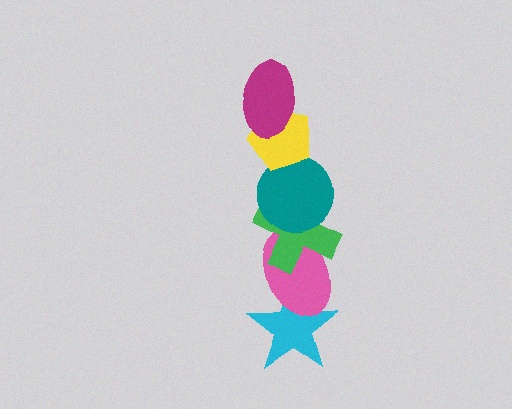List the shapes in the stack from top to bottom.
From top to bottom: the magenta ellipse, the yellow pentagon, the teal circle, the green cross, the pink ellipse, the cyan star.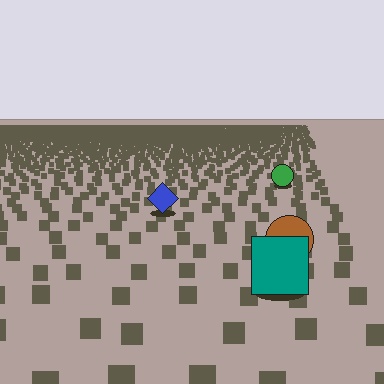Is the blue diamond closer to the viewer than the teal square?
No. The teal square is closer — you can tell from the texture gradient: the ground texture is coarser near it.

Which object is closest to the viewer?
The teal square is closest. The texture marks near it are larger and more spread out.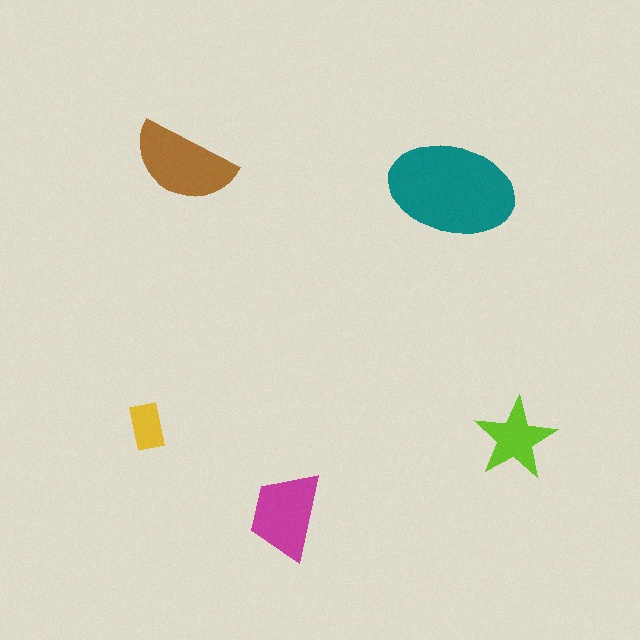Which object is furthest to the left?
The yellow rectangle is leftmost.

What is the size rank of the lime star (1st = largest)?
4th.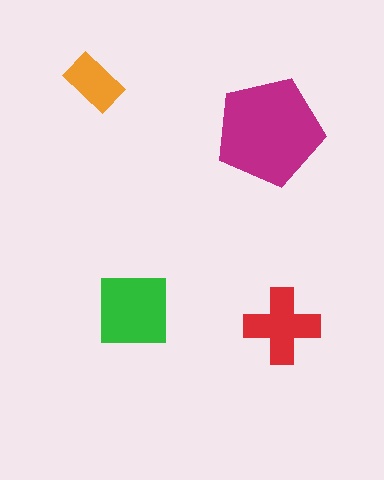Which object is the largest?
The magenta pentagon.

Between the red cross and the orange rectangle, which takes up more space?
The red cross.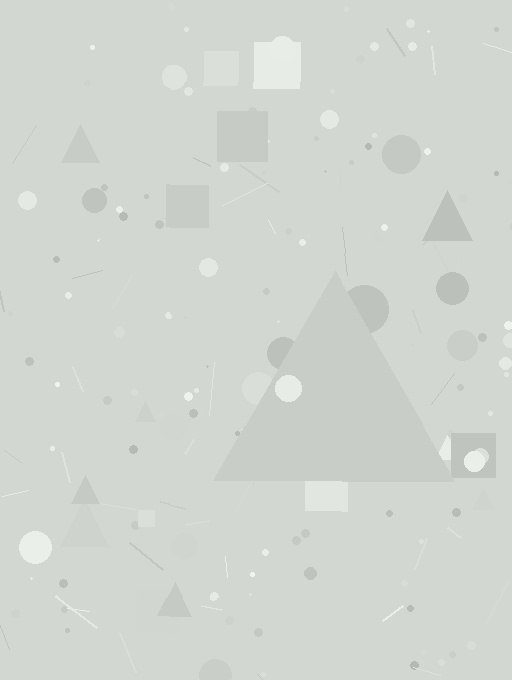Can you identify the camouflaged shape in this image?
The camouflaged shape is a triangle.